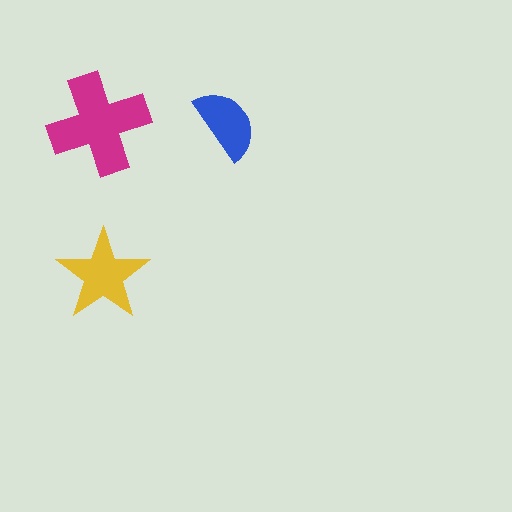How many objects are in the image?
There are 3 objects in the image.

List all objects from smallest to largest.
The blue semicircle, the yellow star, the magenta cross.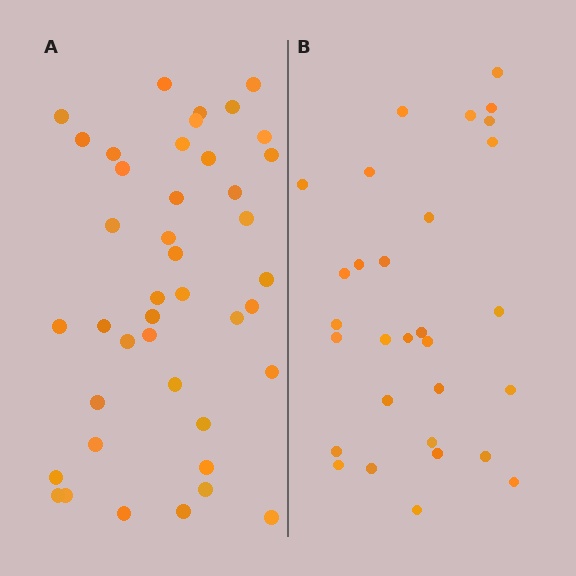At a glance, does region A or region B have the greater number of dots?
Region A (the left region) has more dots.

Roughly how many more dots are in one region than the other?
Region A has roughly 12 or so more dots than region B.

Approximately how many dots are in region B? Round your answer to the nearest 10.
About 30 dots.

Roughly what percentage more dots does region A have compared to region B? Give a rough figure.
About 40% more.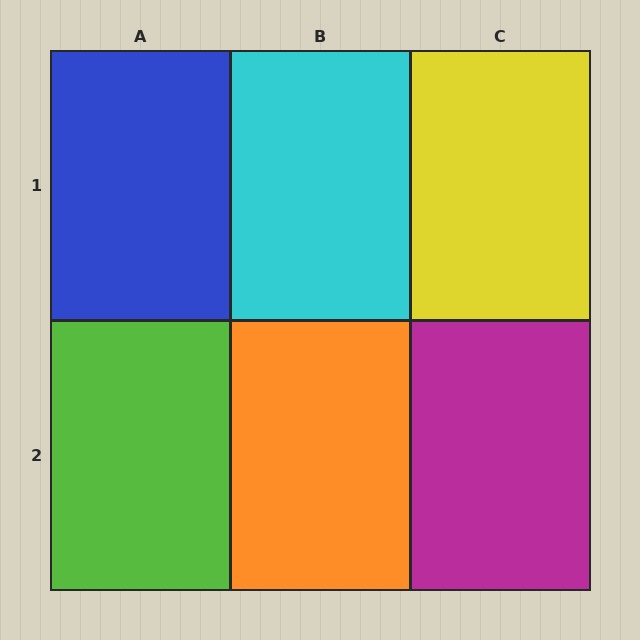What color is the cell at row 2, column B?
Orange.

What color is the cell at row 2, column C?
Magenta.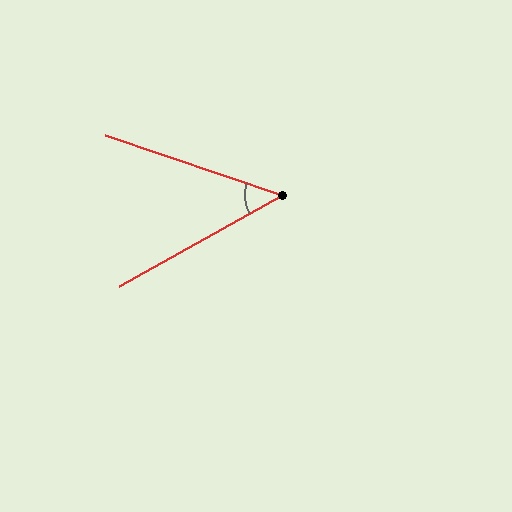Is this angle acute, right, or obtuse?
It is acute.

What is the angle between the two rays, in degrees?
Approximately 48 degrees.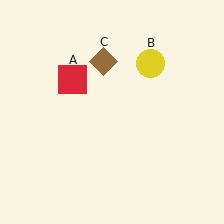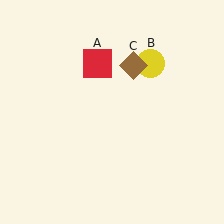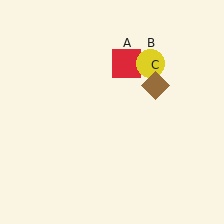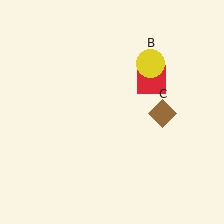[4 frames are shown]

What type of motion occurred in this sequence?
The red square (object A), brown diamond (object C) rotated clockwise around the center of the scene.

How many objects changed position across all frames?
2 objects changed position: red square (object A), brown diamond (object C).